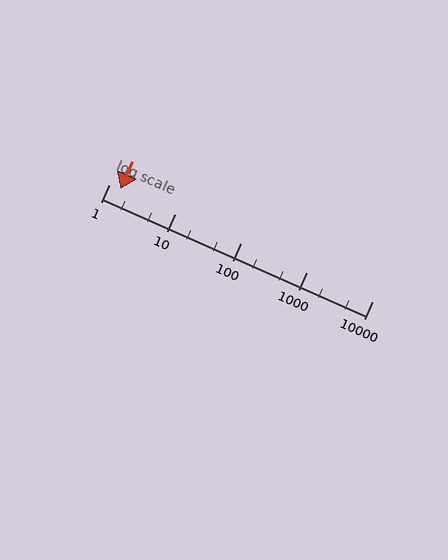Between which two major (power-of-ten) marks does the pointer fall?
The pointer is between 1 and 10.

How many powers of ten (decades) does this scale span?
The scale spans 4 decades, from 1 to 10000.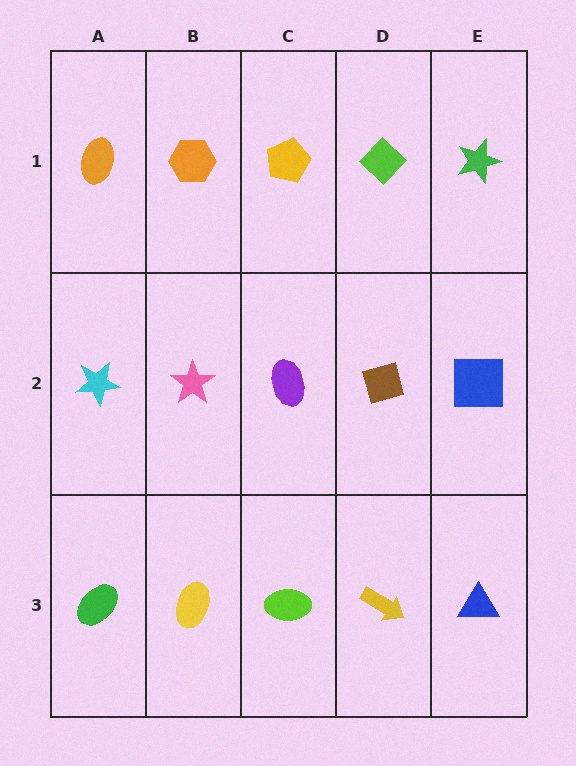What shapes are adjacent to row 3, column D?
A brown diamond (row 2, column D), a lime ellipse (row 3, column C), a blue triangle (row 3, column E).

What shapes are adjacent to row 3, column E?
A blue square (row 2, column E), a yellow arrow (row 3, column D).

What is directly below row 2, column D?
A yellow arrow.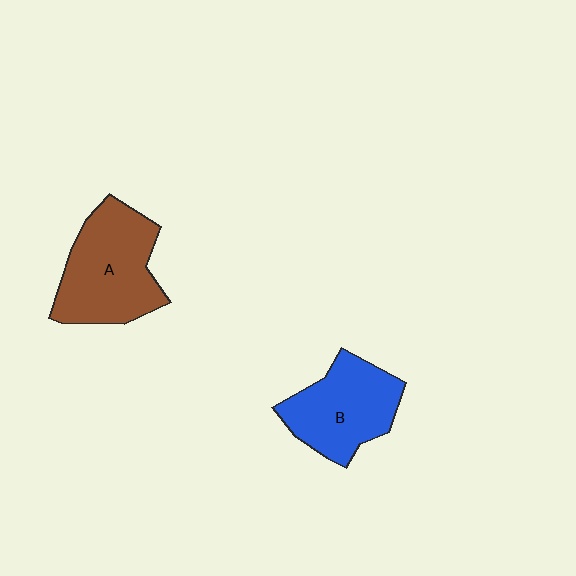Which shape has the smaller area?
Shape B (blue).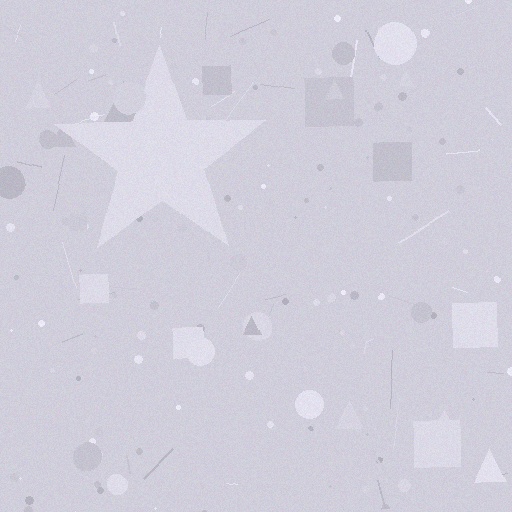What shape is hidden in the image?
A star is hidden in the image.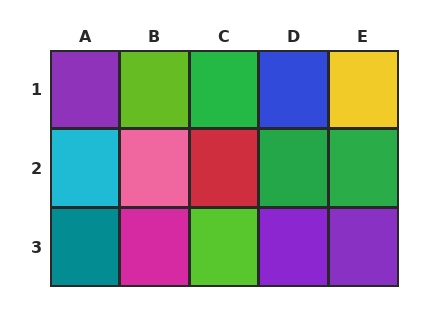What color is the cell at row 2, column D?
Green.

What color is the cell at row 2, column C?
Red.